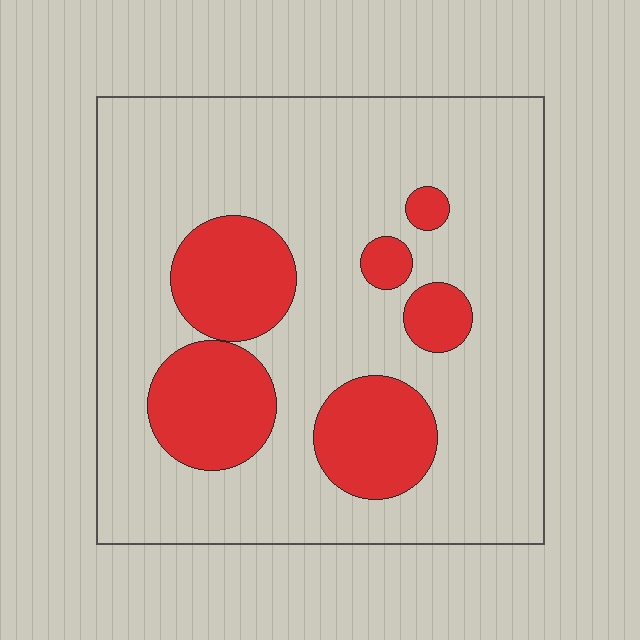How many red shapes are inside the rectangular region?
6.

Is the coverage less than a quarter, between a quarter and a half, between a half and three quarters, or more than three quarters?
Less than a quarter.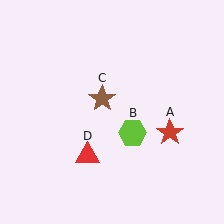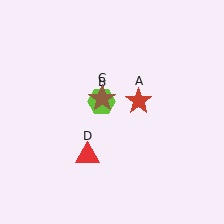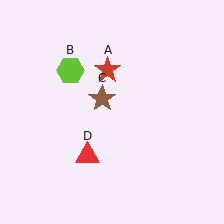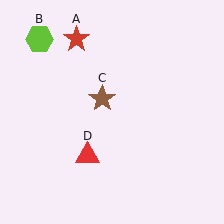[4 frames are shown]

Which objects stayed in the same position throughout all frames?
Brown star (object C) and red triangle (object D) remained stationary.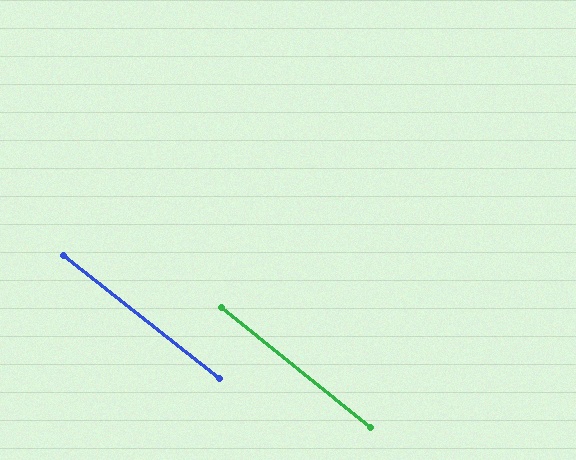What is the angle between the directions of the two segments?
Approximately 0 degrees.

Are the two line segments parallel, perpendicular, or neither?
Parallel — their directions differ by only 0.5°.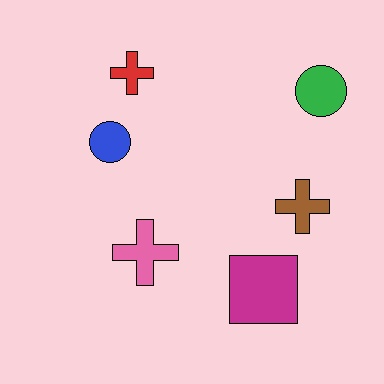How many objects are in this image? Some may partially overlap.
There are 6 objects.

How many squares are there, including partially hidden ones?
There is 1 square.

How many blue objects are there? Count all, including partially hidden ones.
There is 1 blue object.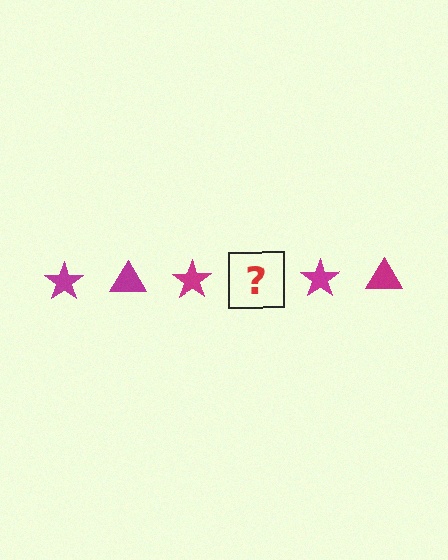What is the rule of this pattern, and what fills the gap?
The rule is that the pattern cycles through star, triangle shapes in magenta. The gap should be filled with a magenta triangle.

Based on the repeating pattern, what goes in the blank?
The blank should be a magenta triangle.